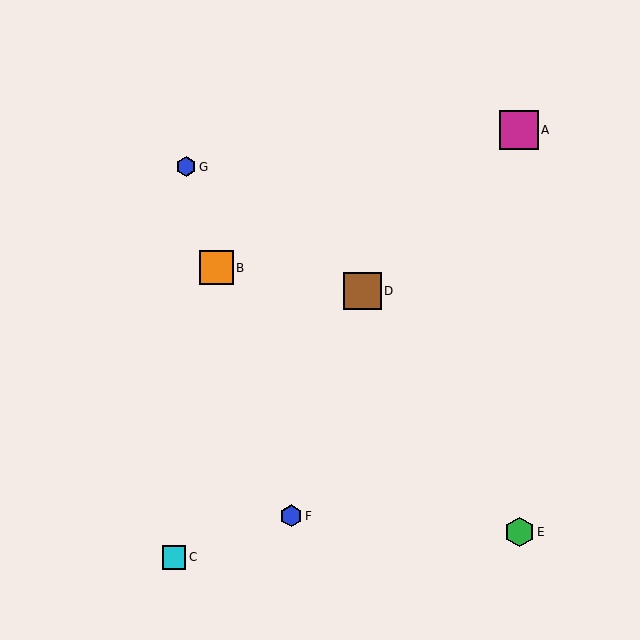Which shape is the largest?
The magenta square (labeled A) is the largest.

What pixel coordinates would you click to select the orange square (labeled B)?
Click at (217, 268) to select the orange square B.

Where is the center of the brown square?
The center of the brown square is at (363, 291).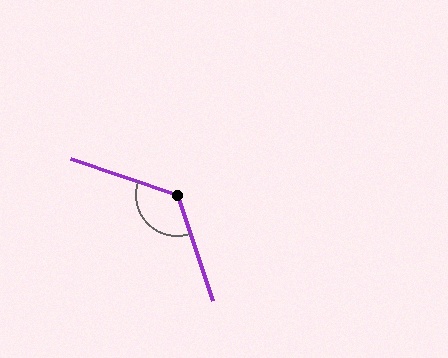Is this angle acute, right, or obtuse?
It is obtuse.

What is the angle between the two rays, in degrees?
Approximately 127 degrees.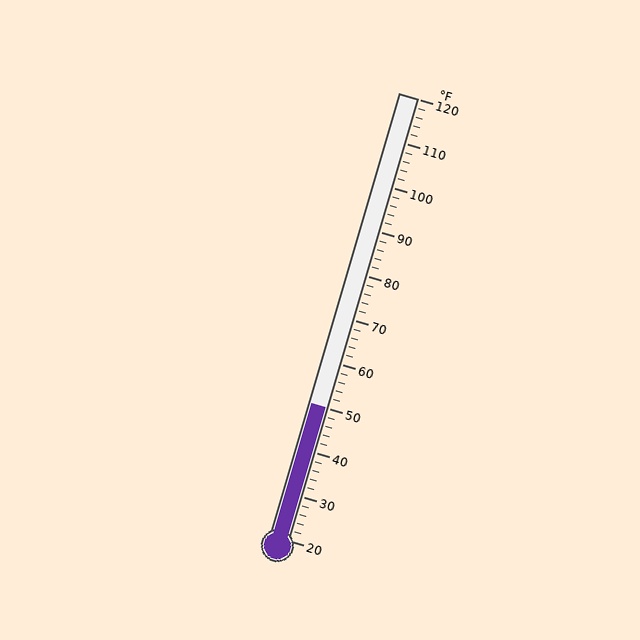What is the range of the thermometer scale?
The thermometer scale ranges from 20°F to 120°F.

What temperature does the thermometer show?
The thermometer shows approximately 50°F.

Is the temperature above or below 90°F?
The temperature is below 90°F.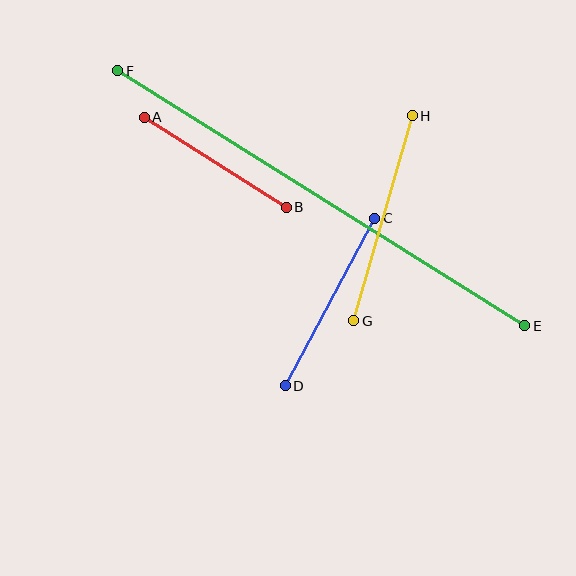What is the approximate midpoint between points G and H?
The midpoint is at approximately (383, 218) pixels.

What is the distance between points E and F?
The distance is approximately 480 pixels.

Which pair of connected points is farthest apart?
Points E and F are farthest apart.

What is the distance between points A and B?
The distance is approximately 168 pixels.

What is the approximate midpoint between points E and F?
The midpoint is at approximately (321, 198) pixels.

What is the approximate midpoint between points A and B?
The midpoint is at approximately (215, 162) pixels.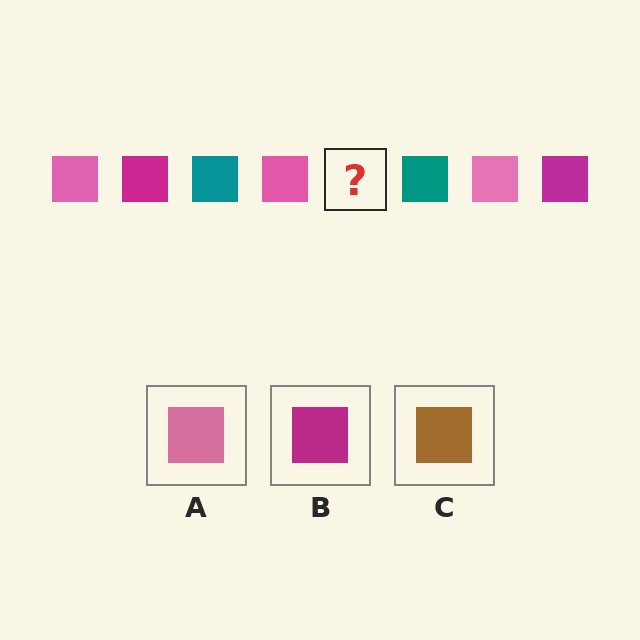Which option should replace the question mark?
Option B.